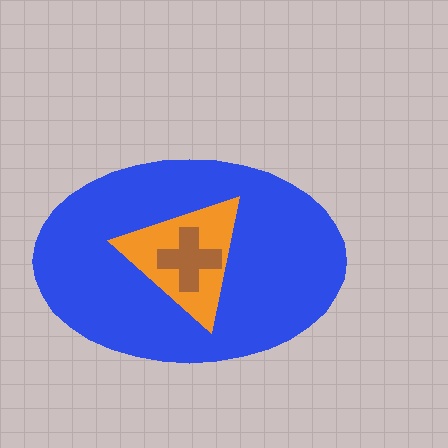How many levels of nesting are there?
3.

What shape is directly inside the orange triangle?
The brown cross.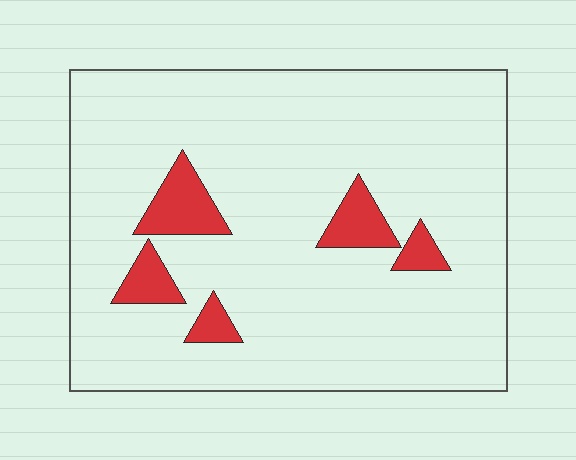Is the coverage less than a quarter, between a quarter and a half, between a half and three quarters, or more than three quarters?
Less than a quarter.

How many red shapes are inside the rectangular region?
5.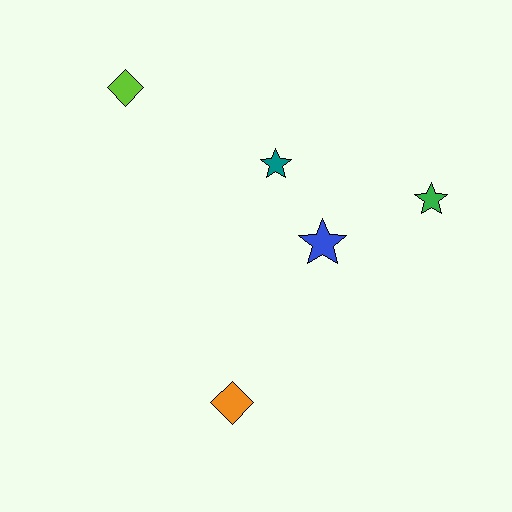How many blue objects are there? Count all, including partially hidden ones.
There is 1 blue object.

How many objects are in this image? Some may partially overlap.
There are 5 objects.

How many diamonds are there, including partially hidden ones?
There are 2 diamonds.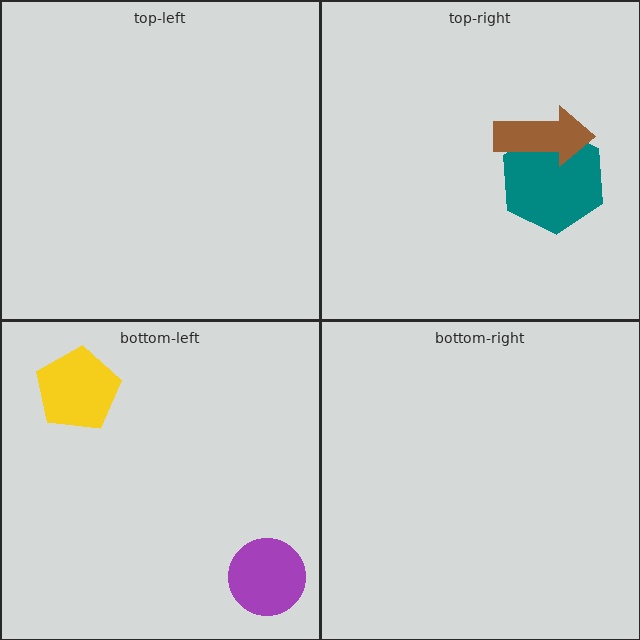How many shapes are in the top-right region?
2.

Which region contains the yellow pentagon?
The bottom-left region.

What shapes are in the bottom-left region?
The yellow pentagon, the purple circle.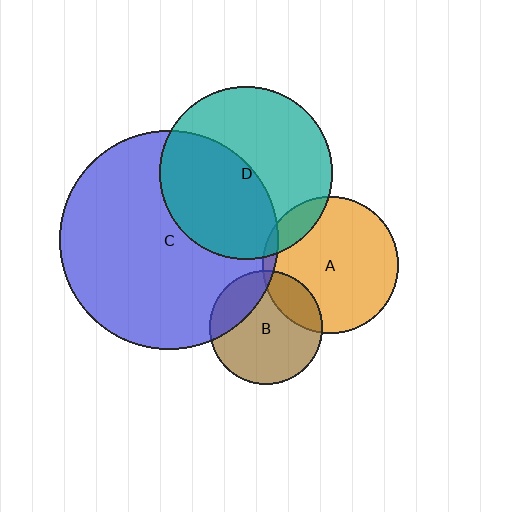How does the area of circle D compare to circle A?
Approximately 1.6 times.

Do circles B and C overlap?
Yes.